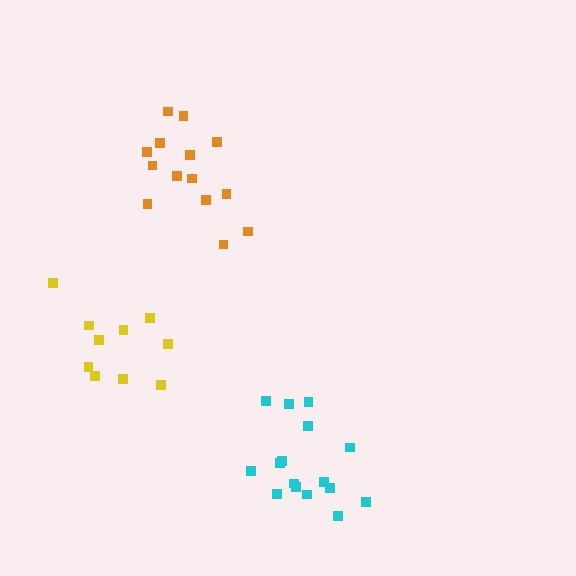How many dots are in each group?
Group 1: 14 dots, Group 2: 10 dots, Group 3: 16 dots (40 total).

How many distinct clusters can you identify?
There are 3 distinct clusters.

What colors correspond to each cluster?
The clusters are colored: orange, yellow, cyan.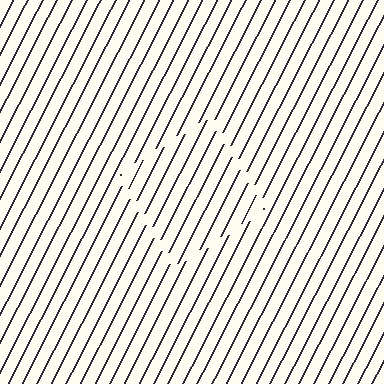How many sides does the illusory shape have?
4 sides — the line-ends trace a square.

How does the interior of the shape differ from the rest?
The interior of the shape contains the same grating, shifted by half a period — the contour is defined by the phase discontinuity where line-ends from the inner and outer gratings abut.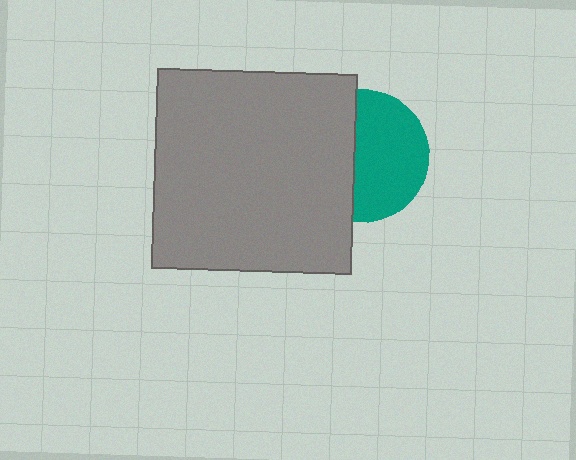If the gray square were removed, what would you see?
You would see the complete teal circle.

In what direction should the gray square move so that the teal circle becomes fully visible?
The gray square should move left. That is the shortest direction to clear the overlap and leave the teal circle fully visible.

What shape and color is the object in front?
The object in front is a gray square.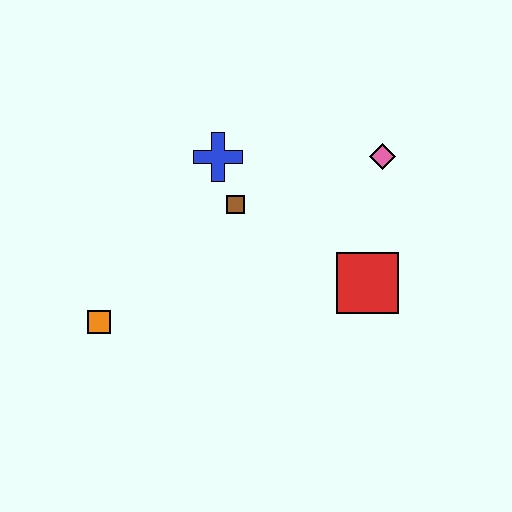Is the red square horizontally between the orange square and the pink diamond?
Yes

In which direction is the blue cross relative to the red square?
The blue cross is to the left of the red square.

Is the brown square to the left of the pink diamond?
Yes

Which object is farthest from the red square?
The orange square is farthest from the red square.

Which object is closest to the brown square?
The blue cross is closest to the brown square.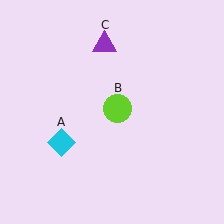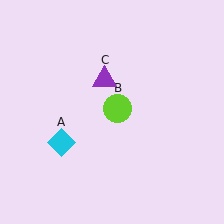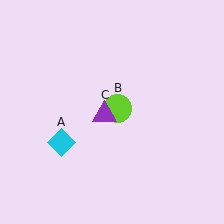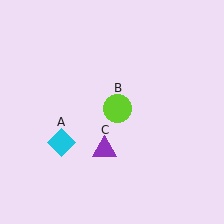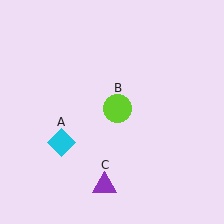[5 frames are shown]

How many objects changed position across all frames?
1 object changed position: purple triangle (object C).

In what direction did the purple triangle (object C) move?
The purple triangle (object C) moved down.